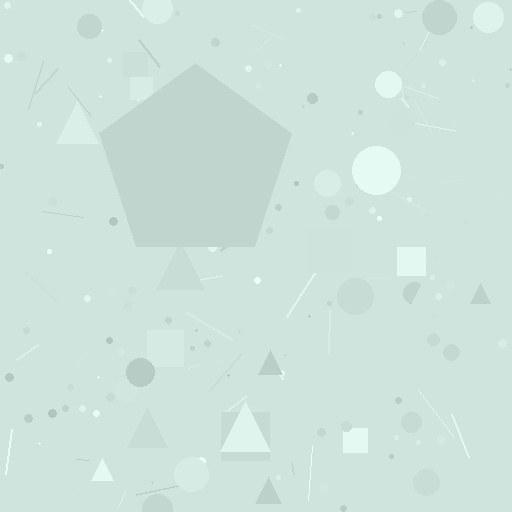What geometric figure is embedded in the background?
A pentagon is embedded in the background.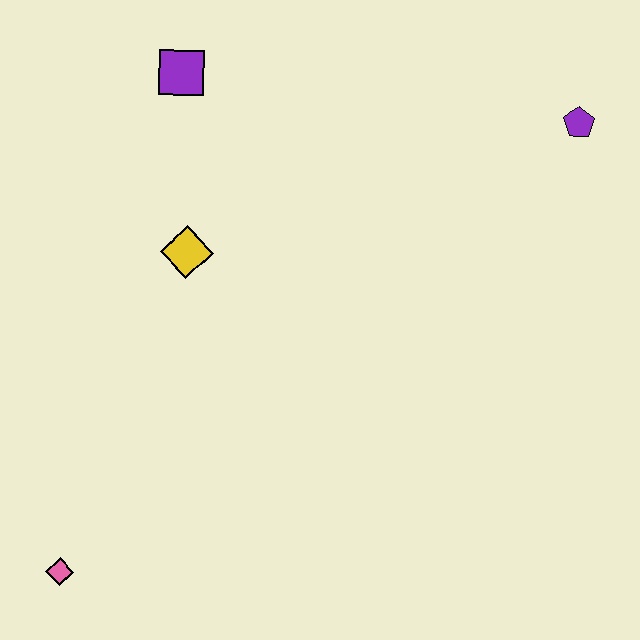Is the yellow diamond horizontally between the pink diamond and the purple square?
No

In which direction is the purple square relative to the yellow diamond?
The purple square is above the yellow diamond.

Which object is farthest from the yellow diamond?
The purple pentagon is farthest from the yellow diamond.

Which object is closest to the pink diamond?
The yellow diamond is closest to the pink diamond.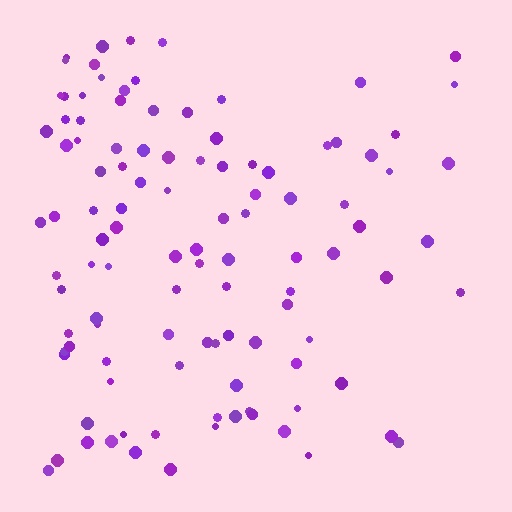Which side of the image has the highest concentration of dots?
The left.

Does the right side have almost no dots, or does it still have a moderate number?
Still a moderate number, just noticeably fewer than the left.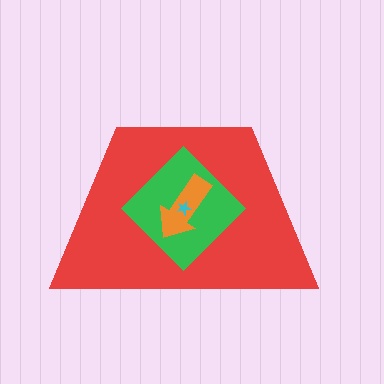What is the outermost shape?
The red trapezoid.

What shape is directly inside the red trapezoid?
The green diamond.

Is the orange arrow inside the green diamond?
Yes.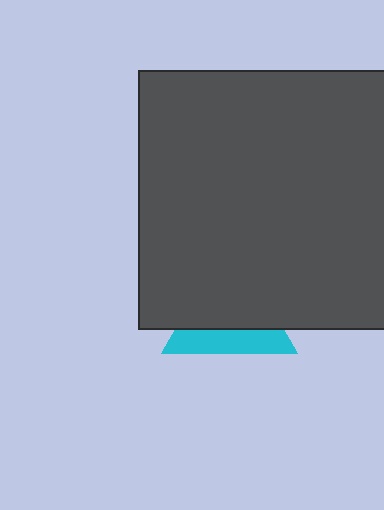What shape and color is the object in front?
The object in front is a dark gray square.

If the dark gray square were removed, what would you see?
You would see the complete cyan triangle.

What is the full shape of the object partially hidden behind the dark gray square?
The partially hidden object is a cyan triangle.